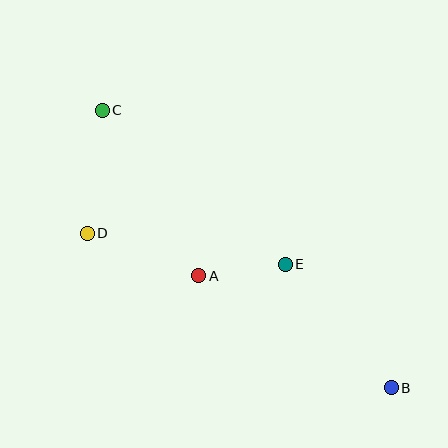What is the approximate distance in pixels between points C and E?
The distance between C and E is approximately 239 pixels.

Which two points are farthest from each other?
Points B and C are farthest from each other.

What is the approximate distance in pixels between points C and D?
The distance between C and D is approximately 124 pixels.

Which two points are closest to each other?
Points A and E are closest to each other.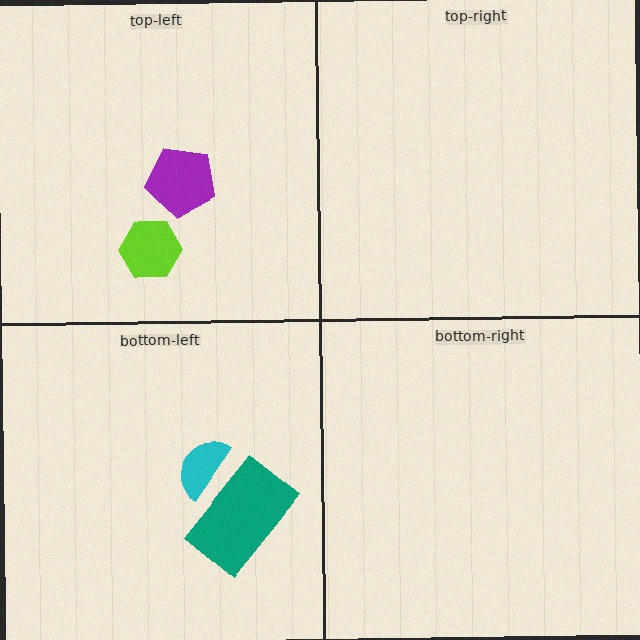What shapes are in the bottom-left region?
The teal rectangle, the cyan semicircle.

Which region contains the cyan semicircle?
The bottom-left region.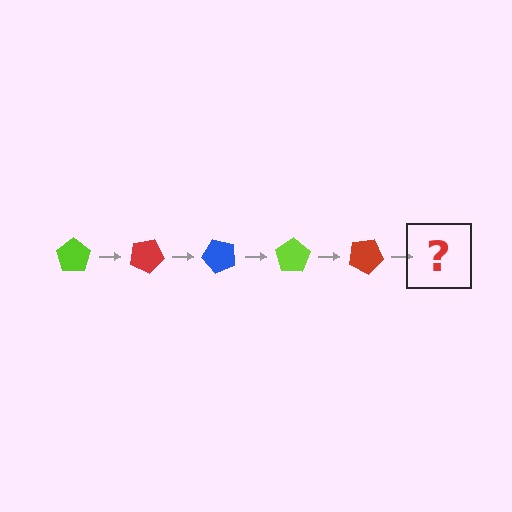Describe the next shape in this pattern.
It should be a blue pentagon, rotated 125 degrees from the start.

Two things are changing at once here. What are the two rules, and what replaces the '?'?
The two rules are that it rotates 25 degrees each step and the color cycles through lime, red, and blue. The '?' should be a blue pentagon, rotated 125 degrees from the start.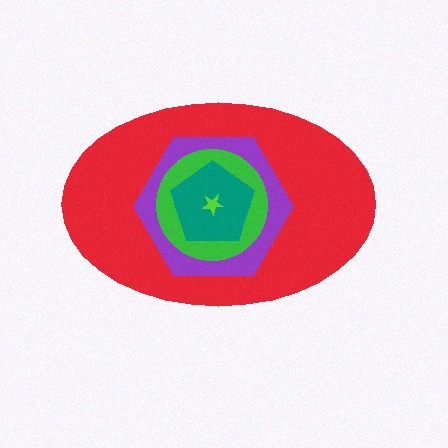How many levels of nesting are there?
5.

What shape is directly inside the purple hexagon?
The green circle.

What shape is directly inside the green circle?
The teal pentagon.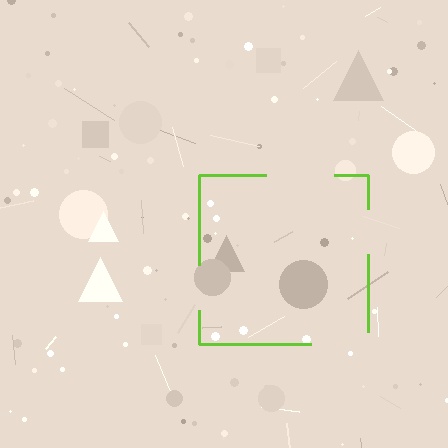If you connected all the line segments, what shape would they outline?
They would outline a square.